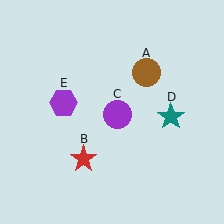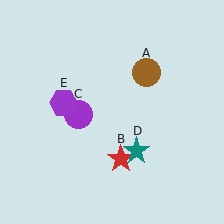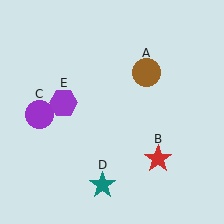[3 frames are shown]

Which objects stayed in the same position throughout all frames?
Brown circle (object A) and purple hexagon (object E) remained stationary.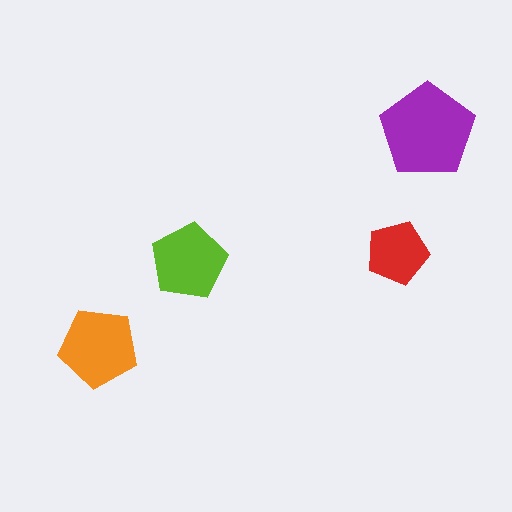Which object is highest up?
The purple pentagon is topmost.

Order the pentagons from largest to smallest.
the purple one, the orange one, the lime one, the red one.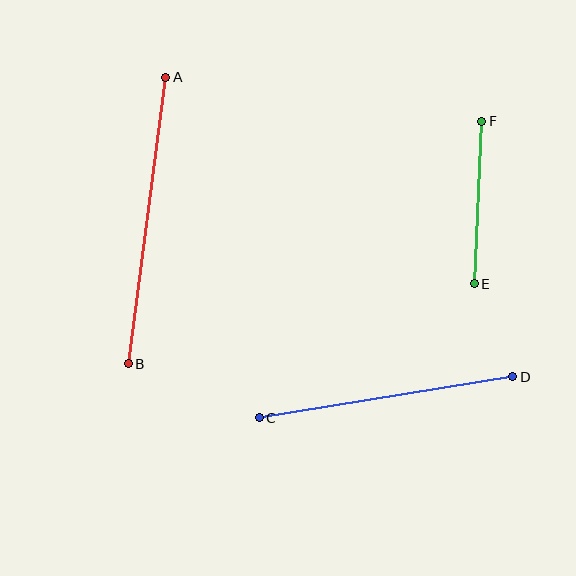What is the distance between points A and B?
The distance is approximately 289 pixels.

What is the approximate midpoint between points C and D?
The midpoint is at approximately (386, 397) pixels.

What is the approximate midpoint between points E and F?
The midpoint is at approximately (478, 202) pixels.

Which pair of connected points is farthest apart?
Points A and B are farthest apart.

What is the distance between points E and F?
The distance is approximately 163 pixels.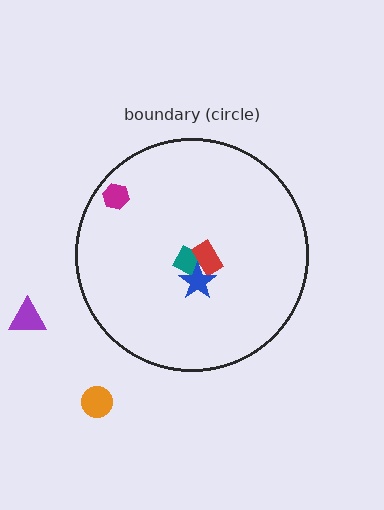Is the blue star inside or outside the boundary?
Inside.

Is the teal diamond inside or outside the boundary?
Inside.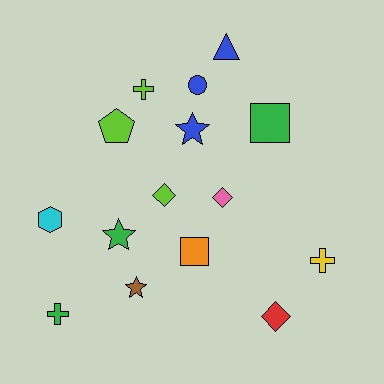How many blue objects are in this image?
There are 3 blue objects.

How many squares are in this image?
There are 2 squares.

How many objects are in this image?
There are 15 objects.